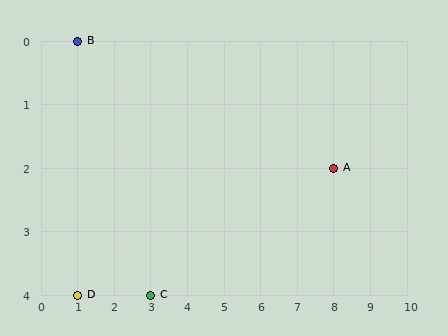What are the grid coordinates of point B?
Point B is at grid coordinates (1, 0).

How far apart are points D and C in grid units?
Points D and C are 2 columns apart.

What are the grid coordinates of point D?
Point D is at grid coordinates (1, 4).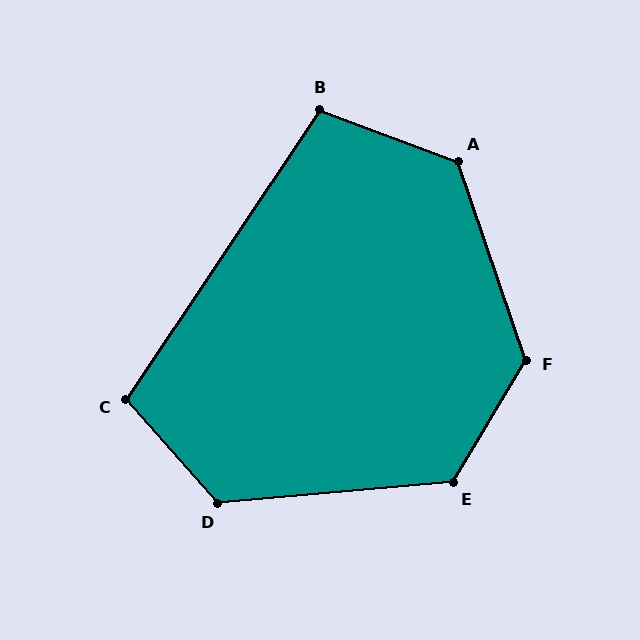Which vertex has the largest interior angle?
F, at approximately 130 degrees.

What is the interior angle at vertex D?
Approximately 127 degrees (obtuse).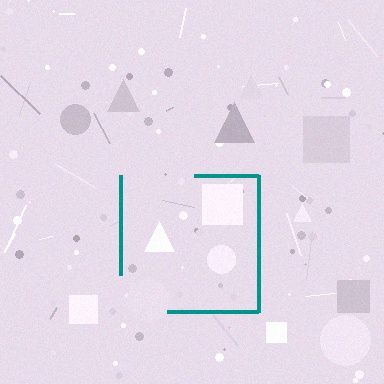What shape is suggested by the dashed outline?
The dashed outline suggests a square.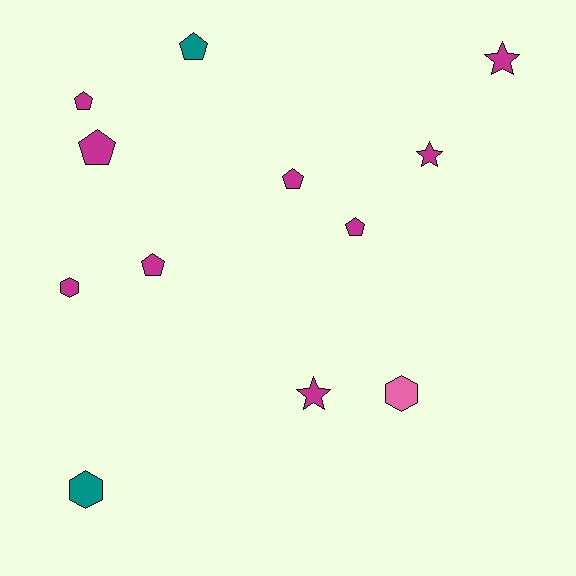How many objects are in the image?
There are 12 objects.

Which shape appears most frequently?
Pentagon, with 6 objects.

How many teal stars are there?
There are no teal stars.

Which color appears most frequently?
Magenta, with 9 objects.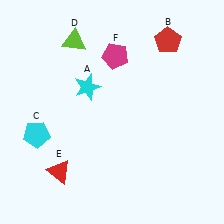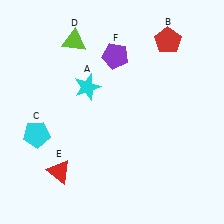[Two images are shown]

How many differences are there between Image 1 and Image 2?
There is 1 difference between the two images.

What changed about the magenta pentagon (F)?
In Image 1, F is magenta. In Image 2, it changed to purple.